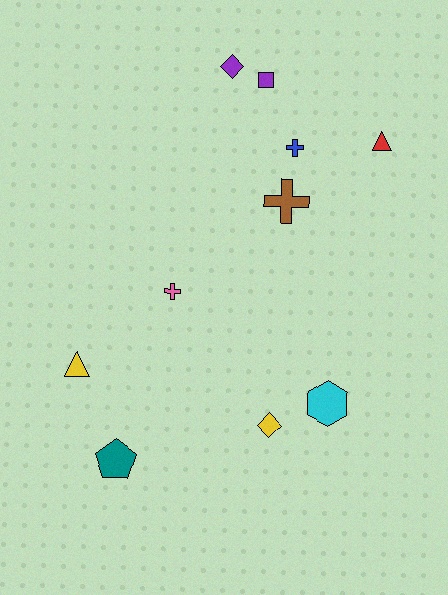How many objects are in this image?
There are 10 objects.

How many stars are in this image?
There are no stars.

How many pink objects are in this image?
There is 1 pink object.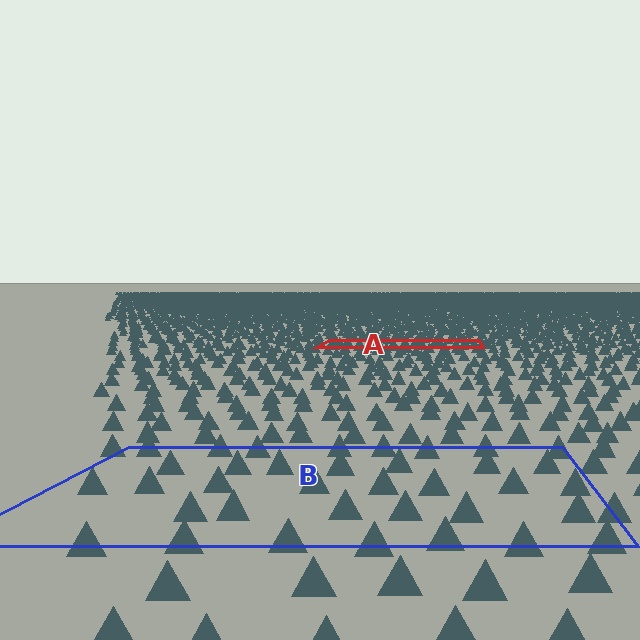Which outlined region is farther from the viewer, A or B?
Region A is farther from the viewer — the texture elements inside it appear smaller and more densely packed.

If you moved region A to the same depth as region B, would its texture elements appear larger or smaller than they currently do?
They would appear larger. At a closer depth, the same texture elements are projected at a bigger on-screen size.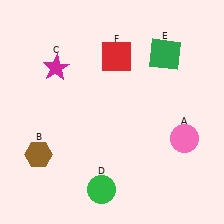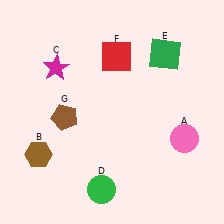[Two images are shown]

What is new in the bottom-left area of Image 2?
A brown pentagon (G) was added in the bottom-left area of Image 2.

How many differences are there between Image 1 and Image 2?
There is 1 difference between the two images.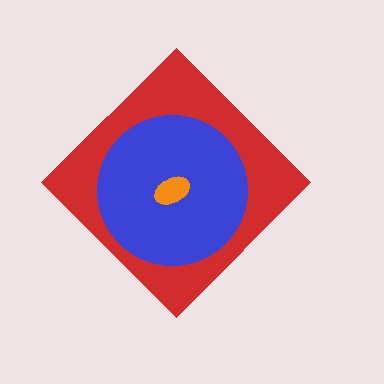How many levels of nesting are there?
3.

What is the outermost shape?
The red diamond.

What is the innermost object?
The orange ellipse.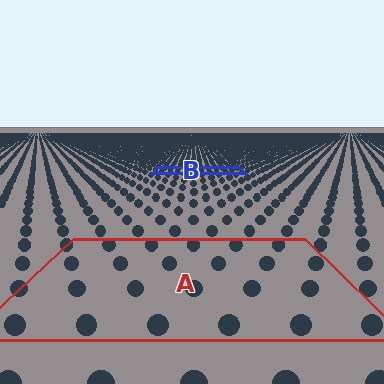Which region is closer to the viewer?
Region A is closer. The texture elements there are larger and more spread out.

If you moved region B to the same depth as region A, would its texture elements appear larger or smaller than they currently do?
They would appear larger. At a closer depth, the same texture elements are projected at a bigger on-screen size.